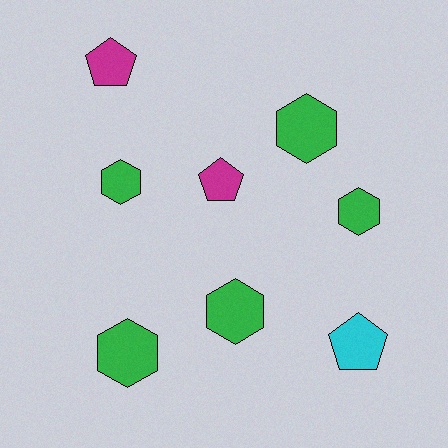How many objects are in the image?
There are 8 objects.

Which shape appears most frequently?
Hexagon, with 5 objects.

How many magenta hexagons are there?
There are no magenta hexagons.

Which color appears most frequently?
Green, with 5 objects.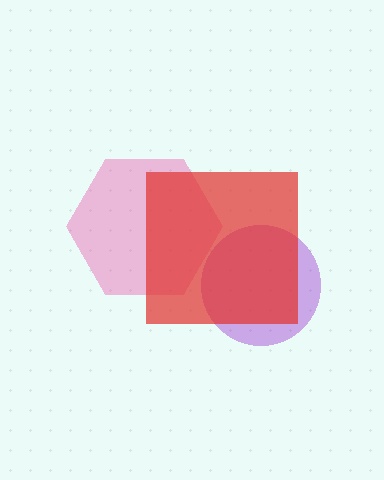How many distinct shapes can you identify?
There are 3 distinct shapes: a pink hexagon, a purple circle, a red square.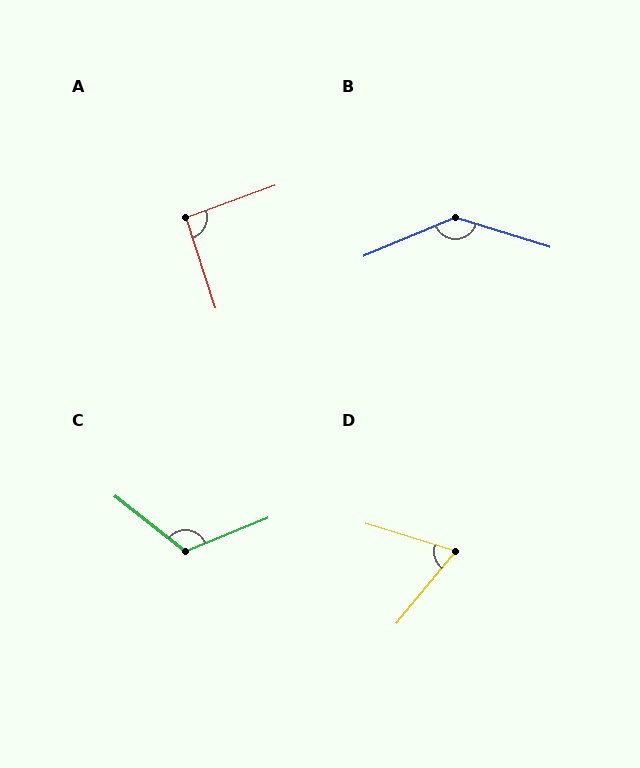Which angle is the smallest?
D, at approximately 68 degrees.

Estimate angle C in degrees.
Approximately 120 degrees.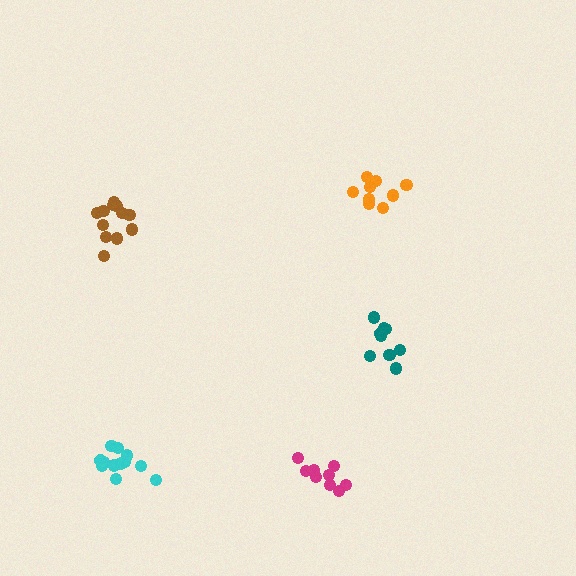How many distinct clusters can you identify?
There are 5 distinct clusters.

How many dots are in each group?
Group 1: 9 dots, Group 2: 9 dots, Group 3: 12 dots, Group 4: 12 dots, Group 5: 9 dots (51 total).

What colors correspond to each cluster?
The clusters are colored: teal, magenta, brown, cyan, orange.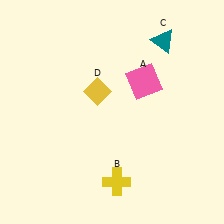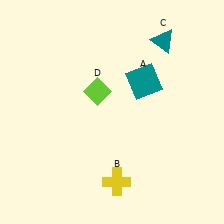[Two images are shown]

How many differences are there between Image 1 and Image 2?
There are 2 differences between the two images.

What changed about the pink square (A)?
In Image 1, A is pink. In Image 2, it changed to teal.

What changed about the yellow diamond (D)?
In Image 1, D is yellow. In Image 2, it changed to lime.